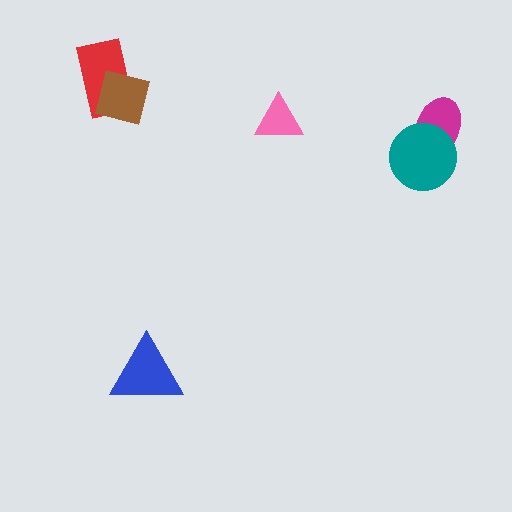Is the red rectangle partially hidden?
Yes, it is partially covered by another shape.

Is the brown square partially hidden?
No, no other shape covers it.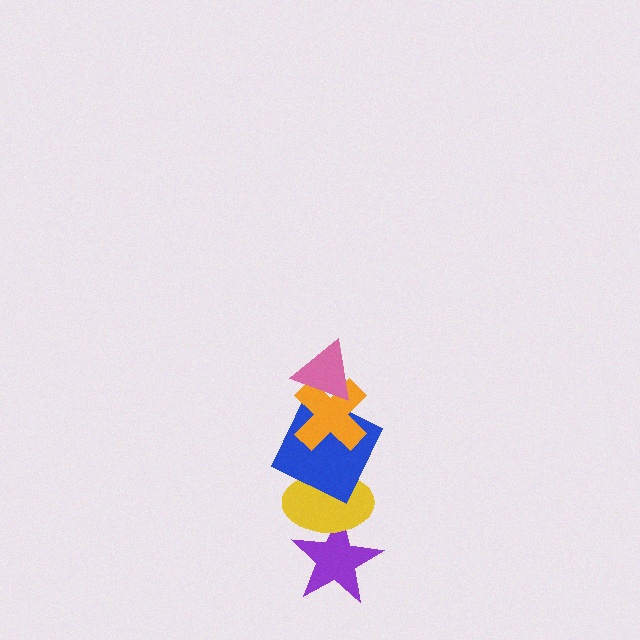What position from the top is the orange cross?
The orange cross is 2nd from the top.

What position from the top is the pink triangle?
The pink triangle is 1st from the top.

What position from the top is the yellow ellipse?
The yellow ellipse is 4th from the top.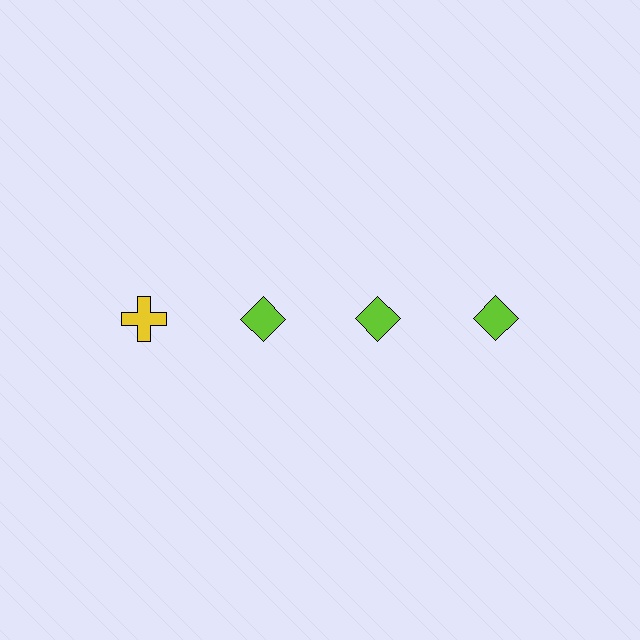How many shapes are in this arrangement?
There are 4 shapes arranged in a grid pattern.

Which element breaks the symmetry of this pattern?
The yellow cross in the top row, leftmost column breaks the symmetry. All other shapes are lime diamonds.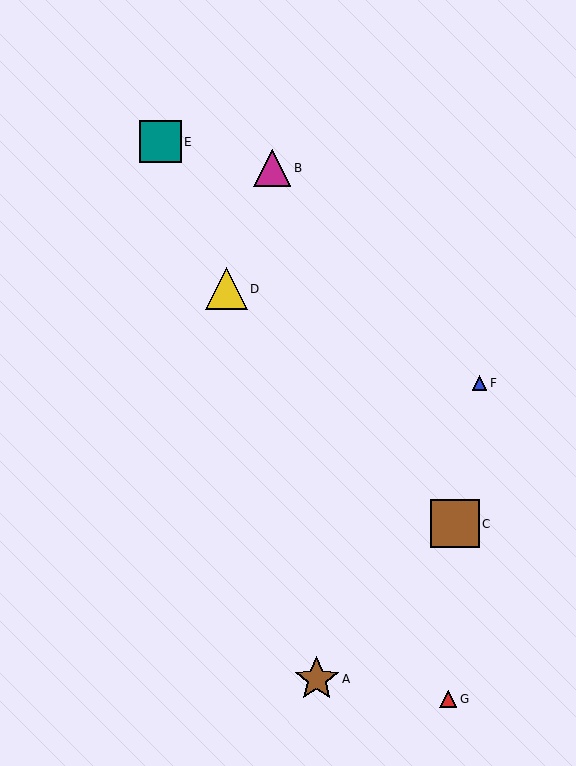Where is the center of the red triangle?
The center of the red triangle is at (448, 699).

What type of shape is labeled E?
Shape E is a teal square.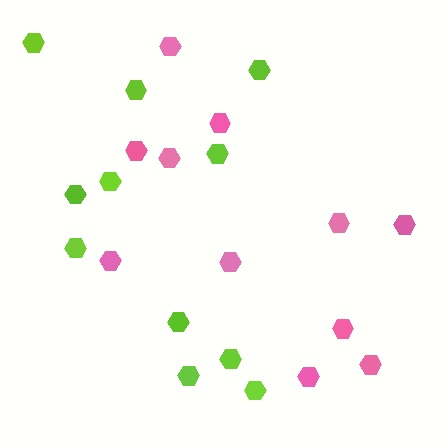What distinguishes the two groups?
There are 2 groups: one group of pink hexagons (11) and one group of lime hexagons (11).